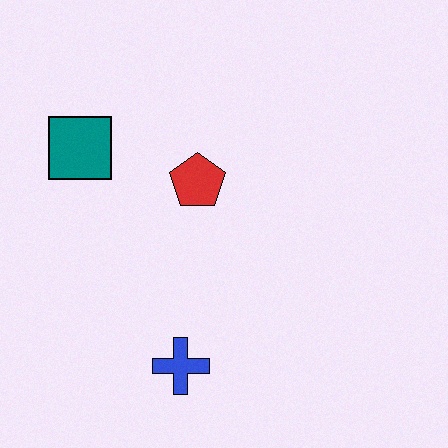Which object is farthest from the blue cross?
The teal square is farthest from the blue cross.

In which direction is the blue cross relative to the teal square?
The blue cross is below the teal square.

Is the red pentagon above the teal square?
No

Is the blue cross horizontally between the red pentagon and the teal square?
Yes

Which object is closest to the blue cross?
The red pentagon is closest to the blue cross.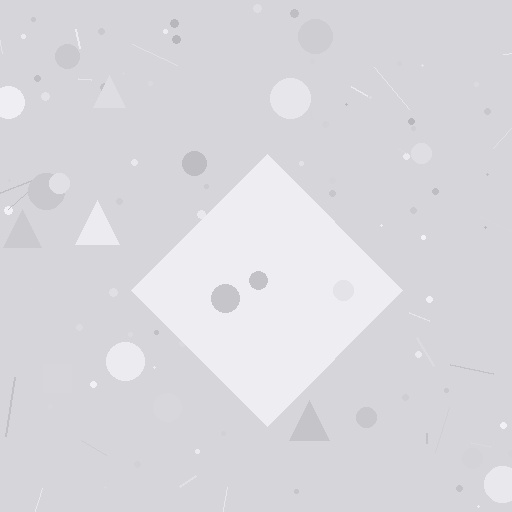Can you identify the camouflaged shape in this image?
The camouflaged shape is a diamond.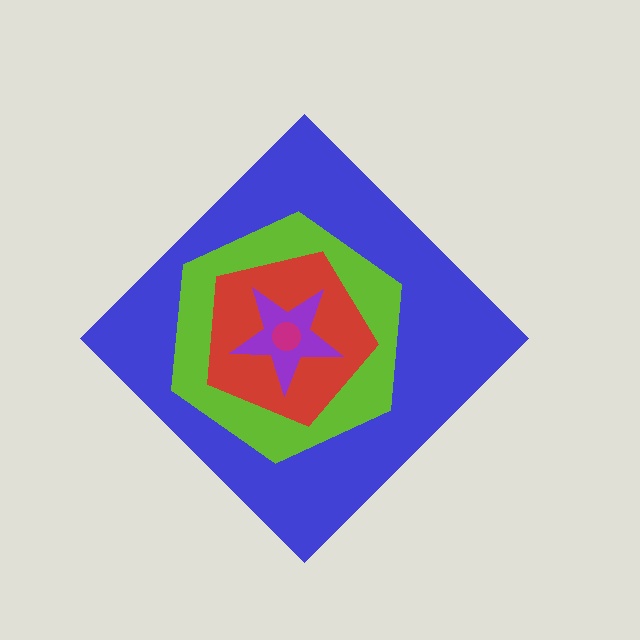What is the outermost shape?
The blue diamond.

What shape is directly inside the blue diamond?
The lime hexagon.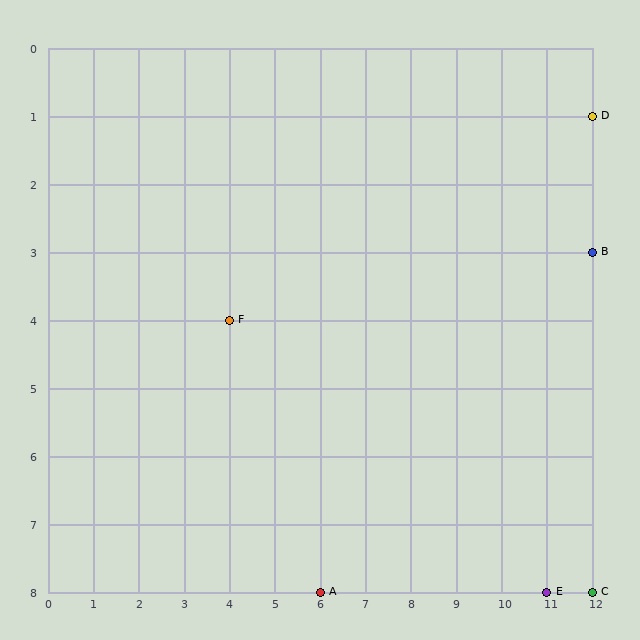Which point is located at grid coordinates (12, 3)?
Point B is at (12, 3).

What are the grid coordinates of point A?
Point A is at grid coordinates (6, 8).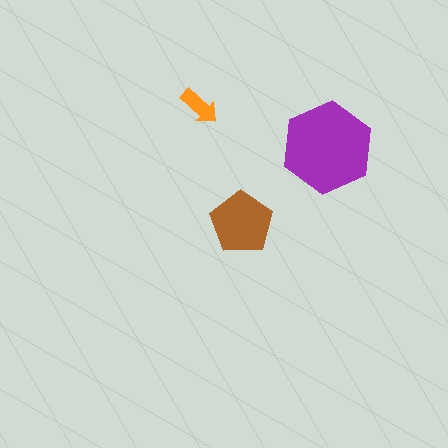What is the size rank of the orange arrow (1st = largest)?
3rd.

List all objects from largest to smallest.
The purple hexagon, the brown pentagon, the orange arrow.